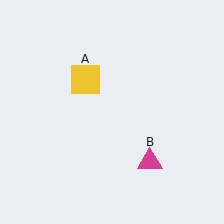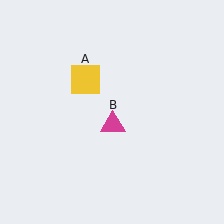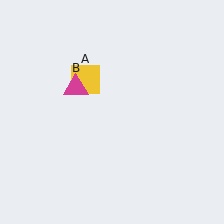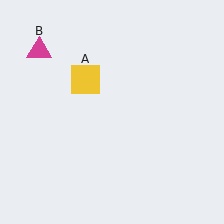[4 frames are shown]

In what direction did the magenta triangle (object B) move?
The magenta triangle (object B) moved up and to the left.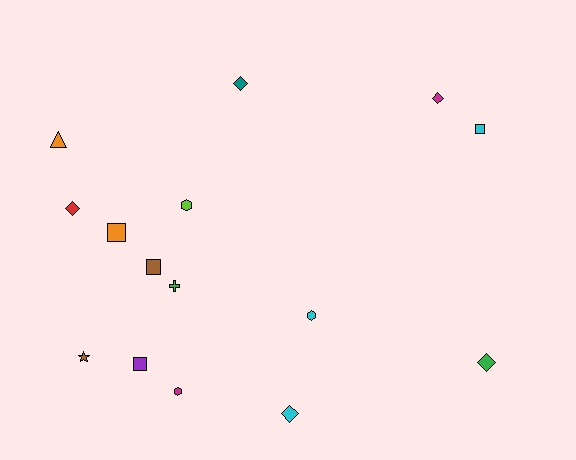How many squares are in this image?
There are 4 squares.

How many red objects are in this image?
There is 1 red object.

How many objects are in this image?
There are 15 objects.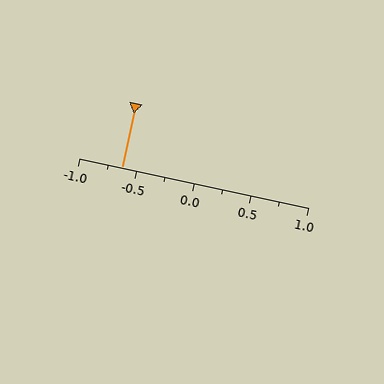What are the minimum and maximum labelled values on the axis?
The axis runs from -1.0 to 1.0.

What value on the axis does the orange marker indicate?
The marker indicates approximately -0.62.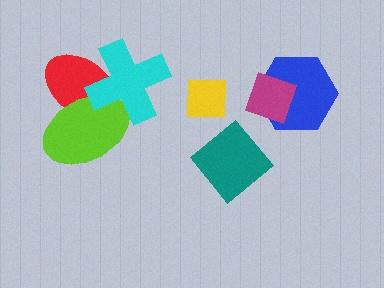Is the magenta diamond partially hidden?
No, no other shape covers it.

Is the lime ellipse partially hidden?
Yes, it is partially covered by another shape.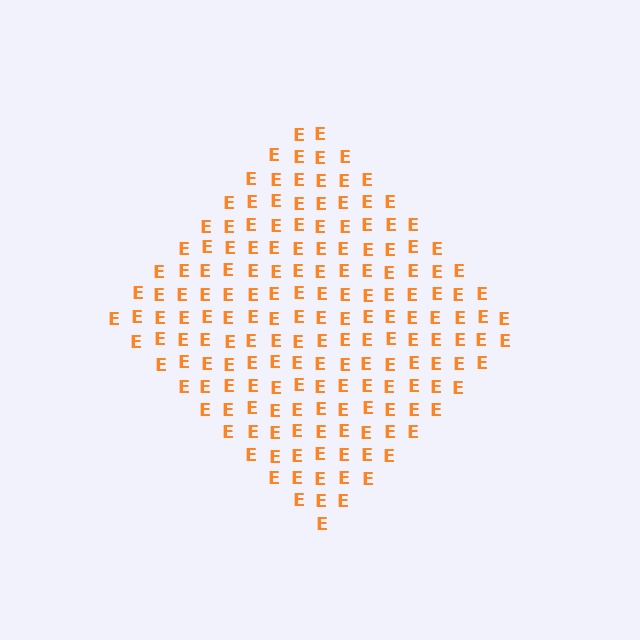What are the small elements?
The small elements are letter E's.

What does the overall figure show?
The overall figure shows a diamond.